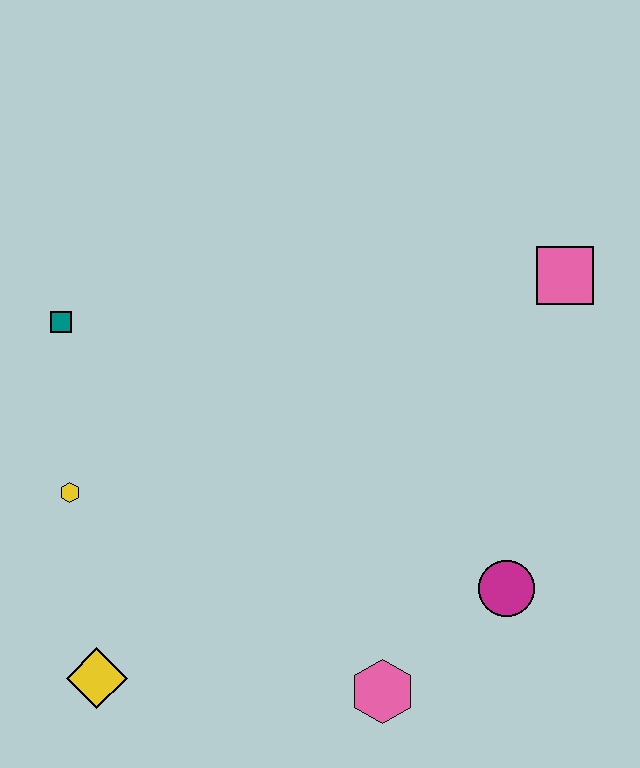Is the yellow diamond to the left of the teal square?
No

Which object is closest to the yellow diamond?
The yellow hexagon is closest to the yellow diamond.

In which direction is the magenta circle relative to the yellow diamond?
The magenta circle is to the right of the yellow diamond.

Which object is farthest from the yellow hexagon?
The pink square is farthest from the yellow hexagon.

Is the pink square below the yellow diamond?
No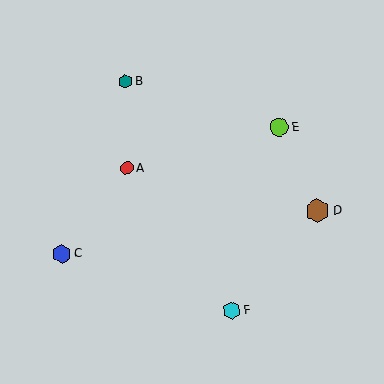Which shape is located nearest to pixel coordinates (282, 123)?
The lime circle (labeled E) at (279, 127) is nearest to that location.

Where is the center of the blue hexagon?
The center of the blue hexagon is at (62, 254).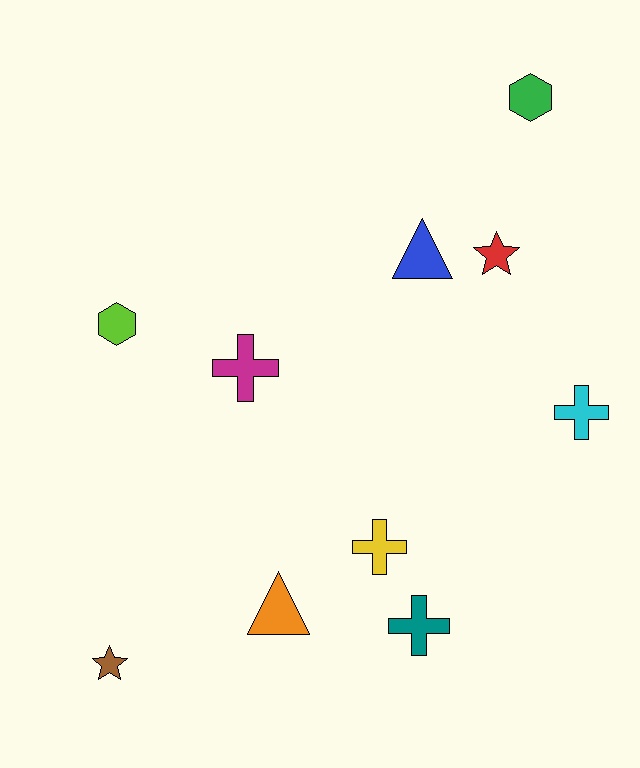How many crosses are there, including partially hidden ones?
There are 4 crosses.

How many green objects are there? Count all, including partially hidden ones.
There is 1 green object.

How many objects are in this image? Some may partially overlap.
There are 10 objects.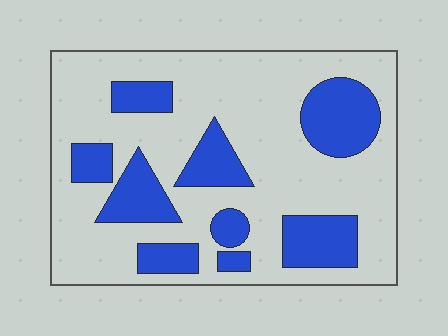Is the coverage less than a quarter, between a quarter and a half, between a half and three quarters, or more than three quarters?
Between a quarter and a half.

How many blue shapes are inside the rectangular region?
9.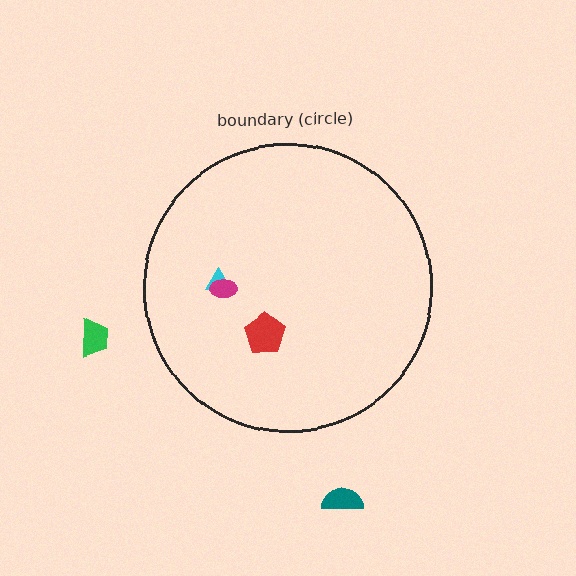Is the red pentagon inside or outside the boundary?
Inside.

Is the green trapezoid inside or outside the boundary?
Outside.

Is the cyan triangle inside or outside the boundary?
Inside.